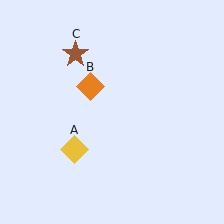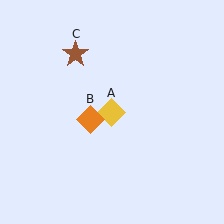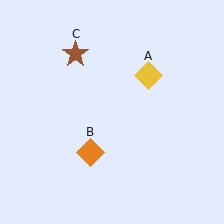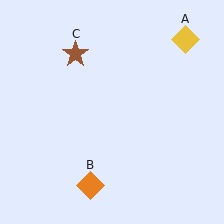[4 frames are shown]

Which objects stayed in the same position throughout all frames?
Brown star (object C) remained stationary.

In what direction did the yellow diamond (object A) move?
The yellow diamond (object A) moved up and to the right.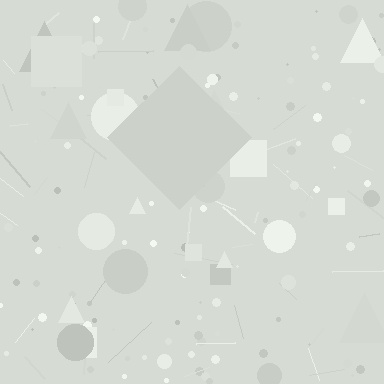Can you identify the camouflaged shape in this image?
The camouflaged shape is a diamond.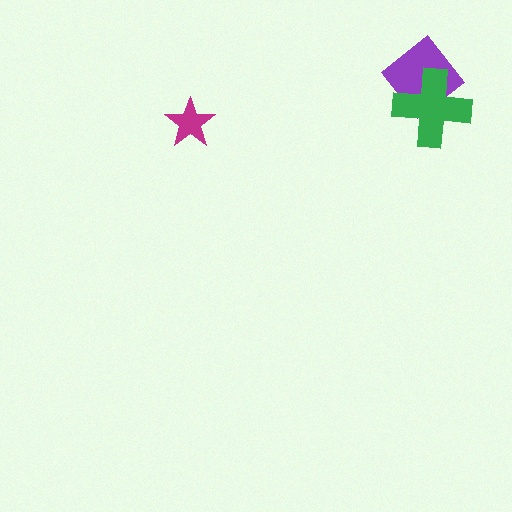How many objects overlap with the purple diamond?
1 object overlaps with the purple diamond.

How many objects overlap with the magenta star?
0 objects overlap with the magenta star.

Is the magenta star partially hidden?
No, no other shape covers it.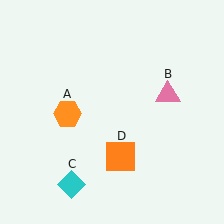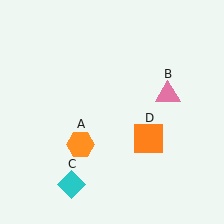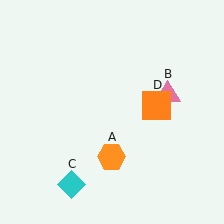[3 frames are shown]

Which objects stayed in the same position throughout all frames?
Pink triangle (object B) and cyan diamond (object C) remained stationary.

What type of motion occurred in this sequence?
The orange hexagon (object A), orange square (object D) rotated counterclockwise around the center of the scene.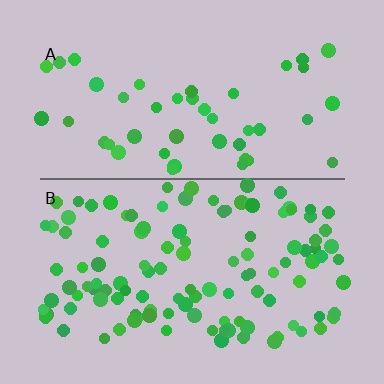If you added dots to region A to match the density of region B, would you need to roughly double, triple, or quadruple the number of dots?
Approximately double.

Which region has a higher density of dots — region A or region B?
B (the bottom).